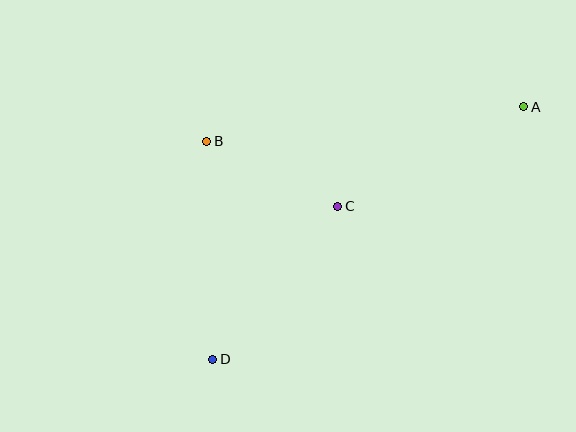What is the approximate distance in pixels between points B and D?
The distance between B and D is approximately 218 pixels.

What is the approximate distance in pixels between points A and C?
The distance between A and C is approximately 211 pixels.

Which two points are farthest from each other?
Points A and D are farthest from each other.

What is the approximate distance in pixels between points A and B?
The distance between A and B is approximately 319 pixels.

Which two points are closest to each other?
Points B and C are closest to each other.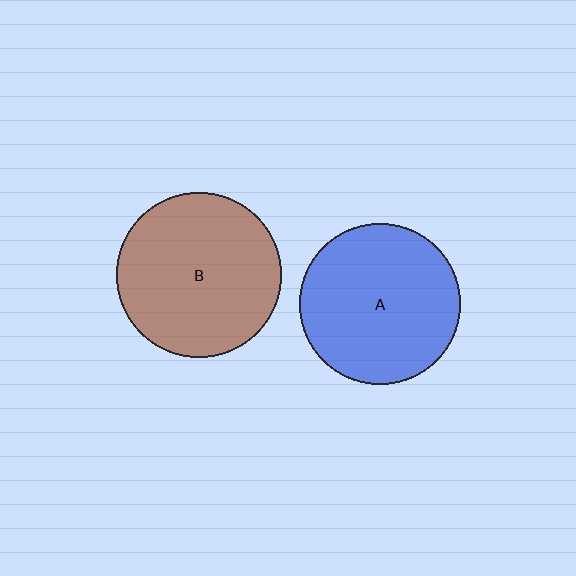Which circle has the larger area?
Circle B (brown).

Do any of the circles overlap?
No, none of the circles overlap.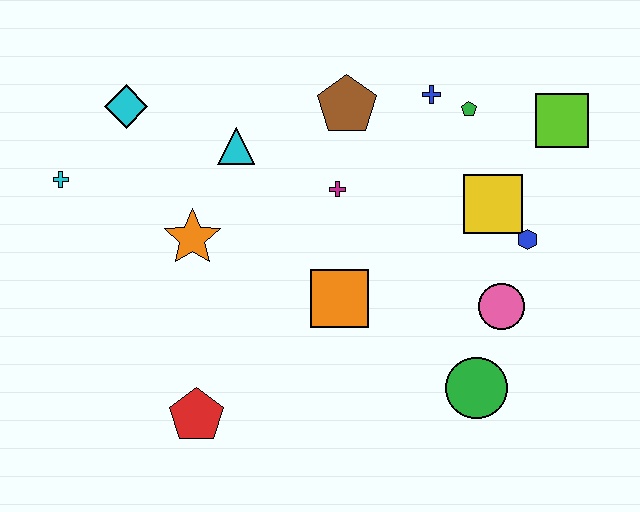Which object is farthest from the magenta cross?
The cyan cross is farthest from the magenta cross.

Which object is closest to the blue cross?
The green pentagon is closest to the blue cross.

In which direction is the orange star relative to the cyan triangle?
The orange star is below the cyan triangle.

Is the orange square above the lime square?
No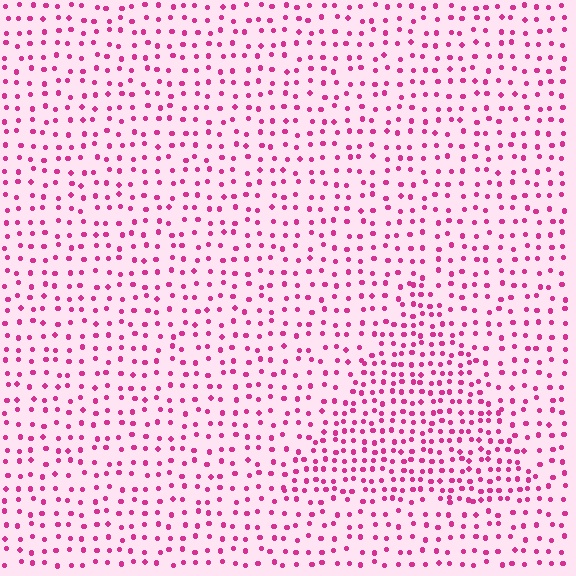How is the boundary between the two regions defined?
The boundary is defined by a change in element density (approximately 1.7x ratio). All elements are the same color, size, and shape.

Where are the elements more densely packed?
The elements are more densely packed inside the triangle boundary.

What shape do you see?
I see a triangle.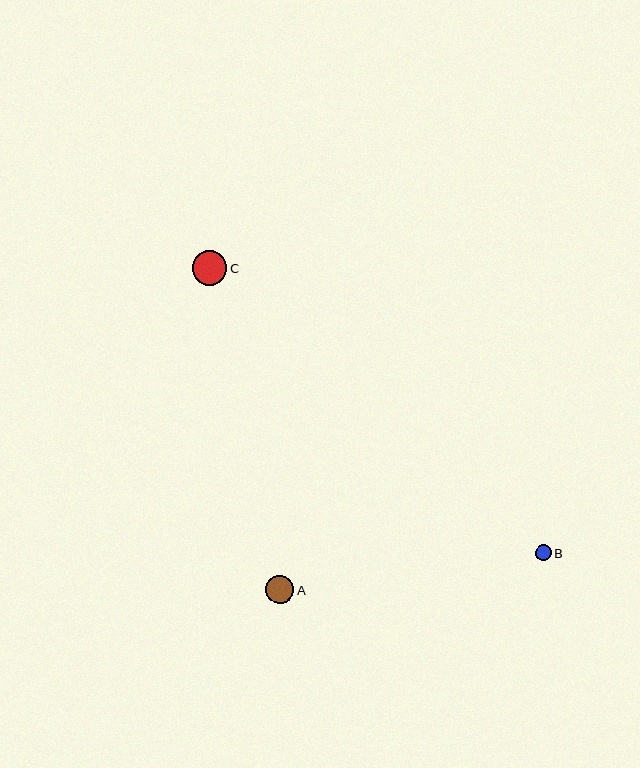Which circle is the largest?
Circle C is the largest with a size of approximately 35 pixels.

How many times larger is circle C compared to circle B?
Circle C is approximately 2.2 times the size of circle B.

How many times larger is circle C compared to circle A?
Circle C is approximately 1.2 times the size of circle A.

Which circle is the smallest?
Circle B is the smallest with a size of approximately 16 pixels.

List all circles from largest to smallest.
From largest to smallest: C, A, B.